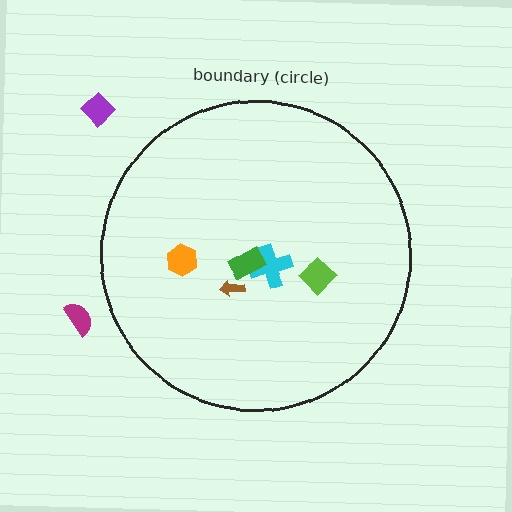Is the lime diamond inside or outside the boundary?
Inside.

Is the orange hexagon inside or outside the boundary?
Inside.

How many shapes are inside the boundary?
5 inside, 2 outside.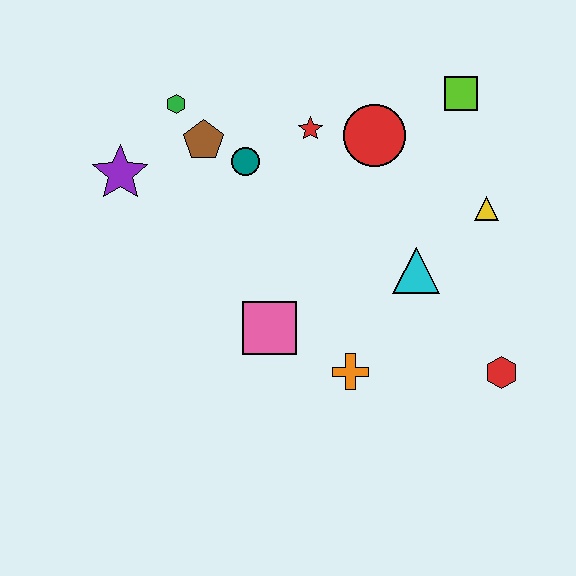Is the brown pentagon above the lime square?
No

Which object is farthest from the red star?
The red hexagon is farthest from the red star.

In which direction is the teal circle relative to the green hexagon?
The teal circle is to the right of the green hexagon.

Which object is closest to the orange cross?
The pink square is closest to the orange cross.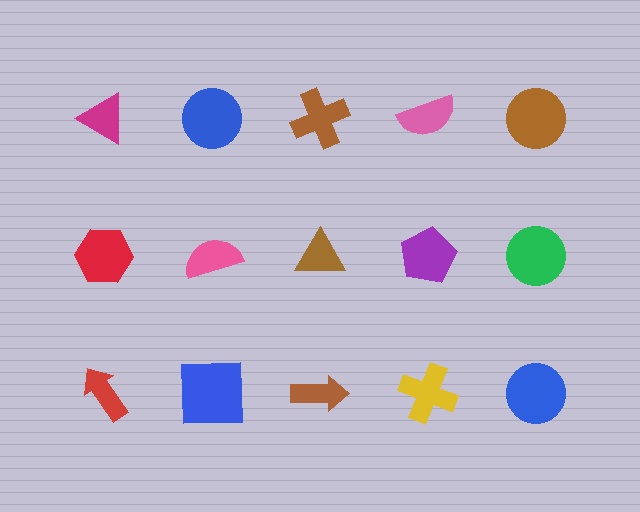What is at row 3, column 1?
A red arrow.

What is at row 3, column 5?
A blue circle.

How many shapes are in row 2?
5 shapes.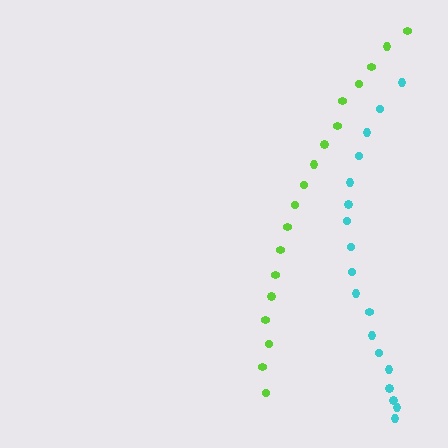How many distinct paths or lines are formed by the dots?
There are 2 distinct paths.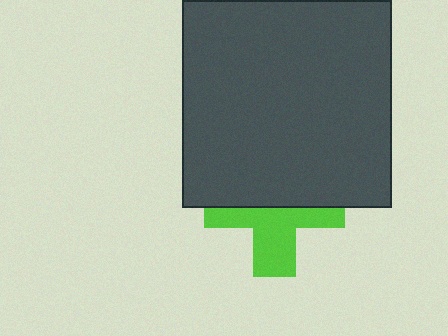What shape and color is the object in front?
The object in front is a dark gray square.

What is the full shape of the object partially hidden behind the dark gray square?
The partially hidden object is a lime cross.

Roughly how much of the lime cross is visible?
About half of it is visible (roughly 49%).